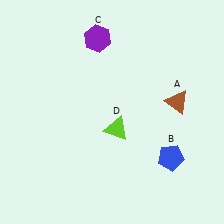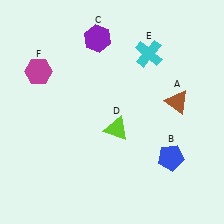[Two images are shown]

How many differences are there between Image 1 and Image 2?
There are 2 differences between the two images.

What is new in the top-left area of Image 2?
A magenta hexagon (F) was added in the top-left area of Image 2.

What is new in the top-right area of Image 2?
A cyan cross (E) was added in the top-right area of Image 2.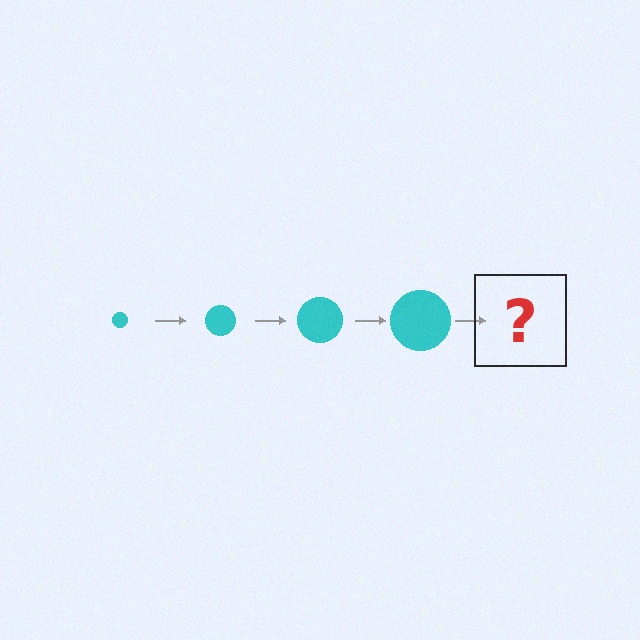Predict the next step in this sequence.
The next step is a cyan circle, larger than the previous one.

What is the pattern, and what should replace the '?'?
The pattern is that the circle gets progressively larger each step. The '?' should be a cyan circle, larger than the previous one.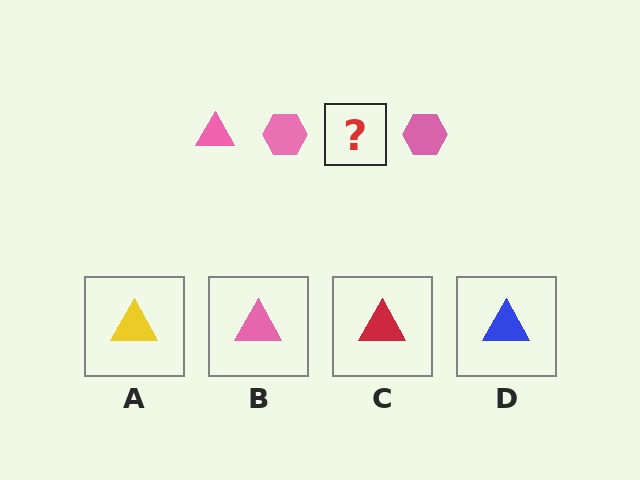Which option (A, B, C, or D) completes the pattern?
B.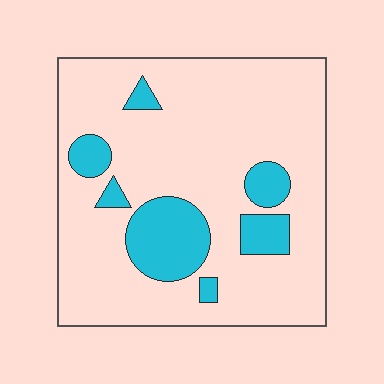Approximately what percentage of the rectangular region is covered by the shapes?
Approximately 20%.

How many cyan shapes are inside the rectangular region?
7.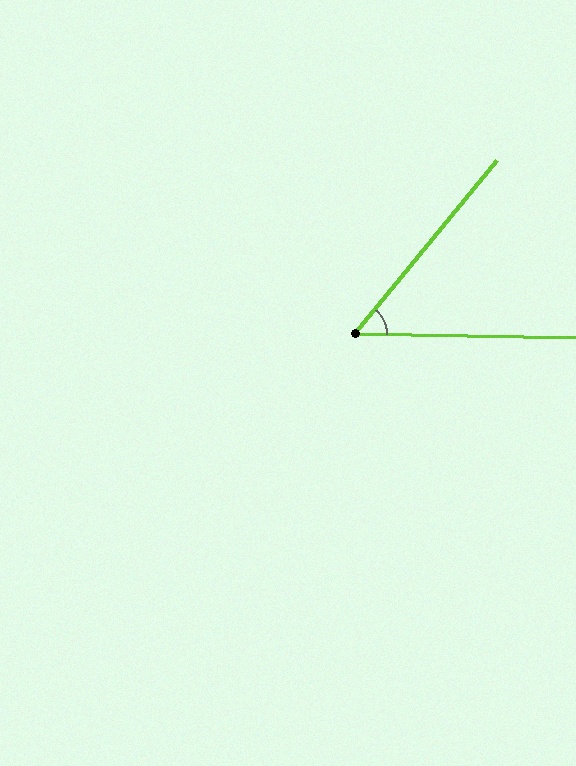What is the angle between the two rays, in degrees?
Approximately 52 degrees.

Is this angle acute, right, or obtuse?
It is acute.